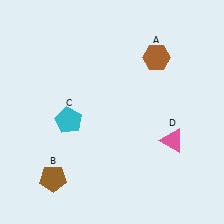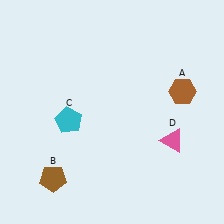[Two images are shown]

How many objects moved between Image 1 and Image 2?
1 object moved between the two images.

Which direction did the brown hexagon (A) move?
The brown hexagon (A) moved down.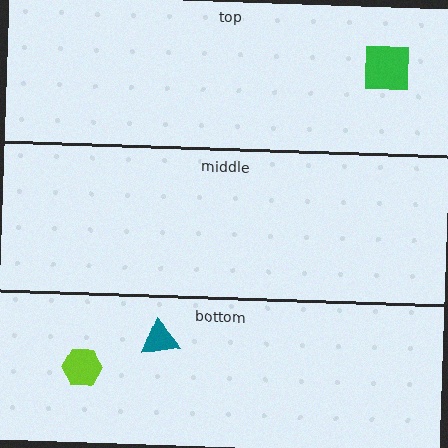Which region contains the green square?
The top region.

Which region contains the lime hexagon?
The bottom region.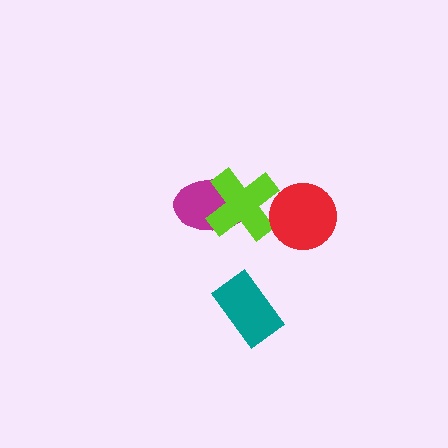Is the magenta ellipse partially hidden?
Yes, it is partially covered by another shape.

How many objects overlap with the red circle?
1 object overlaps with the red circle.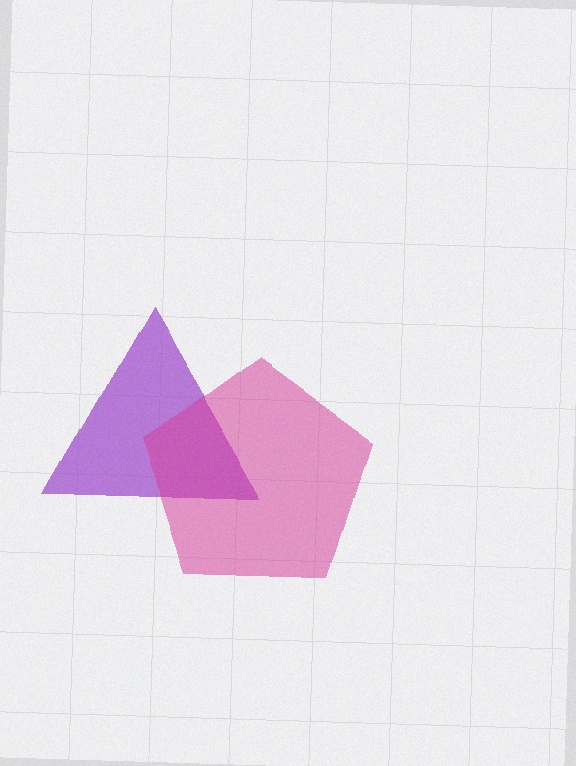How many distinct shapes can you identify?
There are 2 distinct shapes: a purple triangle, a magenta pentagon.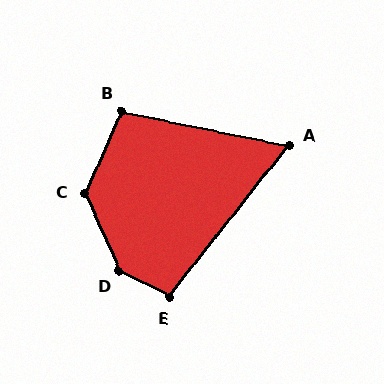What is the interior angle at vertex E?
Approximately 101 degrees (obtuse).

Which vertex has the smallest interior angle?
A, at approximately 63 degrees.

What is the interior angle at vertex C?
Approximately 132 degrees (obtuse).